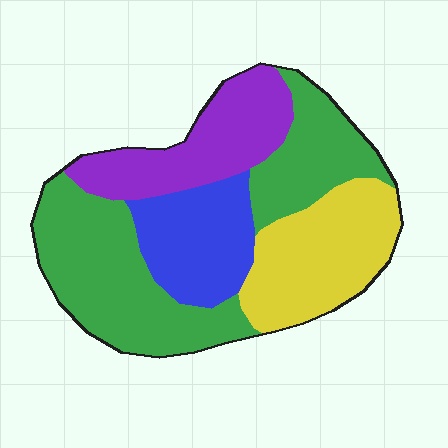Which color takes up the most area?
Green, at roughly 40%.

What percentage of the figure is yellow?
Yellow covers about 20% of the figure.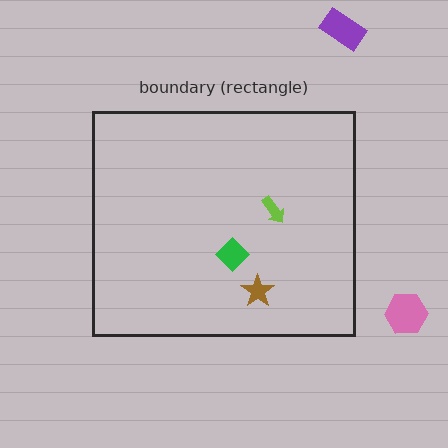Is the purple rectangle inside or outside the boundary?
Outside.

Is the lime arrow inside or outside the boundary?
Inside.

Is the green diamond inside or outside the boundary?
Inside.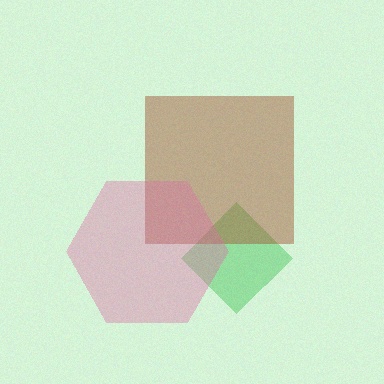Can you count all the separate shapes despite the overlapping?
Yes, there are 3 separate shapes.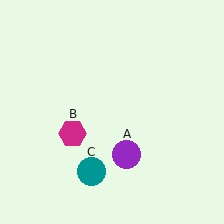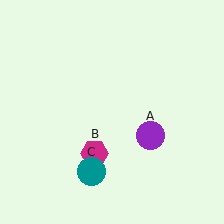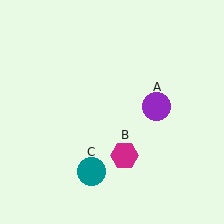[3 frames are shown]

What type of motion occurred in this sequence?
The purple circle (object A), magenta hexagon (object B) rotated counterclockwise around the center of the scene.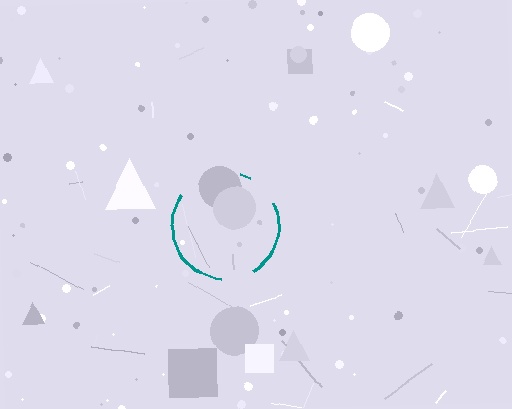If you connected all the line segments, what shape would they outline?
They would outline a circle.